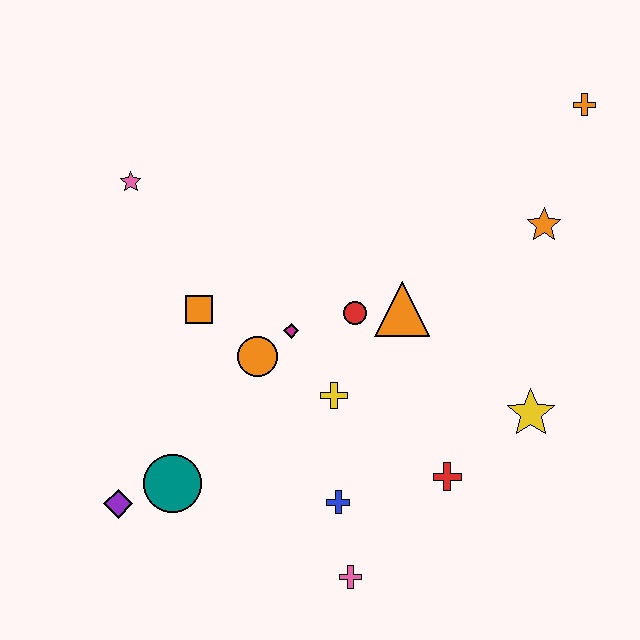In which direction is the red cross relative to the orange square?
The red cross is to the right of the orange square.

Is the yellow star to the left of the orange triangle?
No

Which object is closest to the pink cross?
The blue cross is closest to the pink cross.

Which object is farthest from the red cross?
The pink star is farthest from the red cross.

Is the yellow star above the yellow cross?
No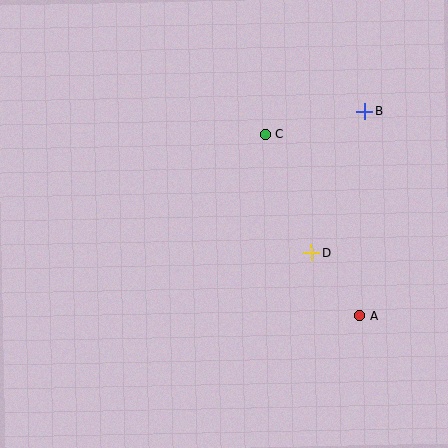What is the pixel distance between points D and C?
The distance between D and C is 127 pixels.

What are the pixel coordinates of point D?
Point D is at (311, 253).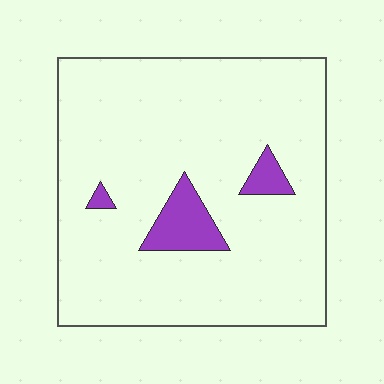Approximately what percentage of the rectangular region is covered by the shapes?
Approximately 10%.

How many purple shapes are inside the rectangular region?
3.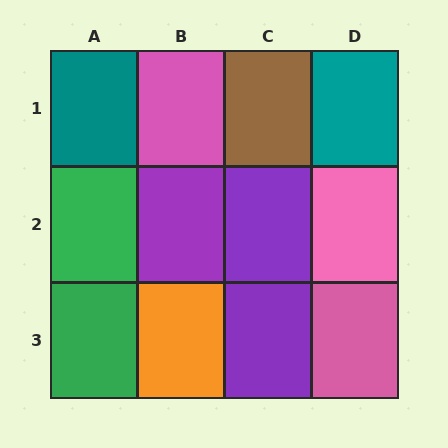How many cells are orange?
1 cell is orange.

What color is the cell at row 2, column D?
Pink.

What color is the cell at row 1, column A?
Teal.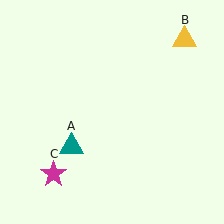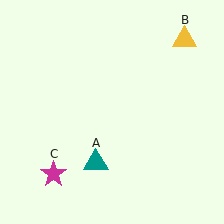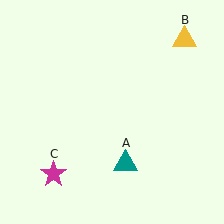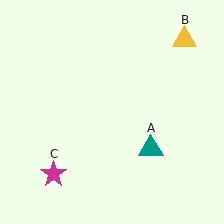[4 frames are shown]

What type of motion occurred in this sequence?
The teal triangle (object A) rotated counterclockwise around the center of the scene.